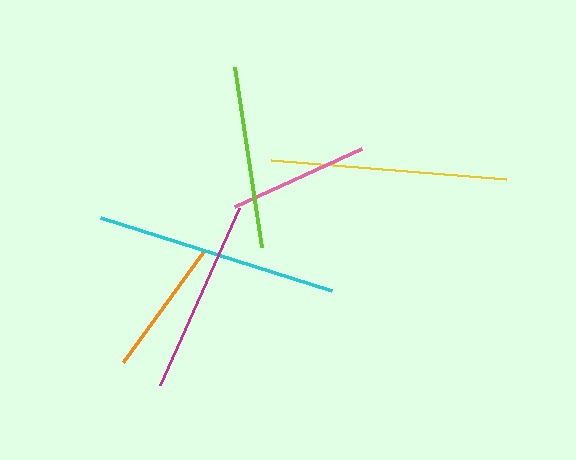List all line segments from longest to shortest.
From longest to shortest: cyan, yellow, magenta, lime, pink, orange.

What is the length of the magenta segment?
The magenta segment is approximately 194 pixels long.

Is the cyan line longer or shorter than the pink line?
The cyan line is longer than the pink line.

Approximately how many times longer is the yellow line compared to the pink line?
The yellow line is approximately 1.7 times the length of the pink line.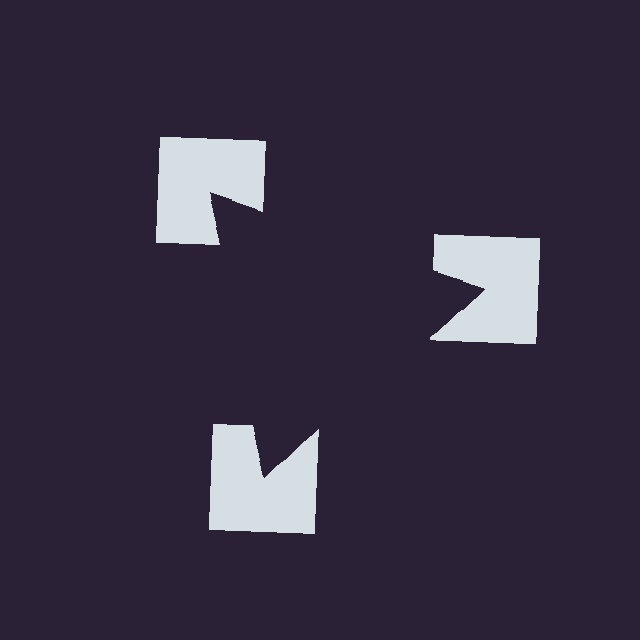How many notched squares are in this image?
There are 3 — one at each vertex of the illusory triangle.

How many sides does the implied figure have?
3 sides.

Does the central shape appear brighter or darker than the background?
It typically appears slightly darker than the background, even though no actual brightness change is drawn.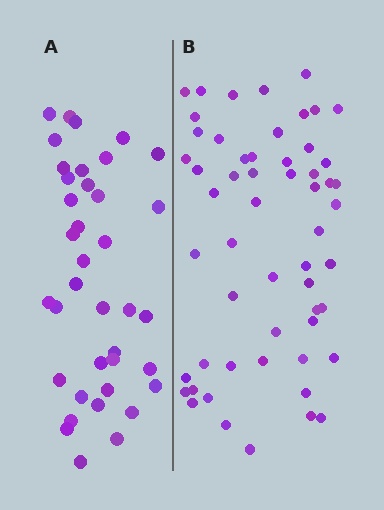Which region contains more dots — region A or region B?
Region B (the right region) has more dots.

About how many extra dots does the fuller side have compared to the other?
Region B has approximately 20 more dots than region A.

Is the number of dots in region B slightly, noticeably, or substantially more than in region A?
Region B has substantially more. The ratio is roughly 1.5 to 1.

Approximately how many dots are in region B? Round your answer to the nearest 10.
About 60 dots. (The exact count is 56, which rounds to 60.)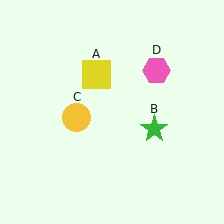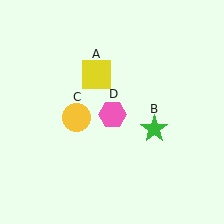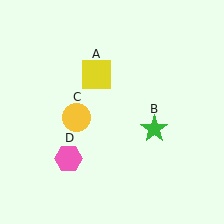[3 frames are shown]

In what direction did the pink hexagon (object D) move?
The pink hexagon (object D) moved down and to the left.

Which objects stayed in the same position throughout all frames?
Yellow square (object A) and green star (object B) and yellow circle (object C) remained stationary.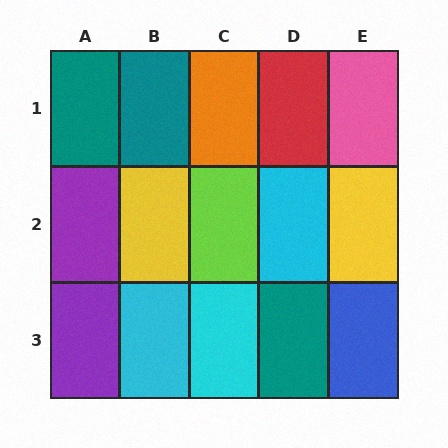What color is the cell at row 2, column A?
Purple.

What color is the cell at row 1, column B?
Teal.